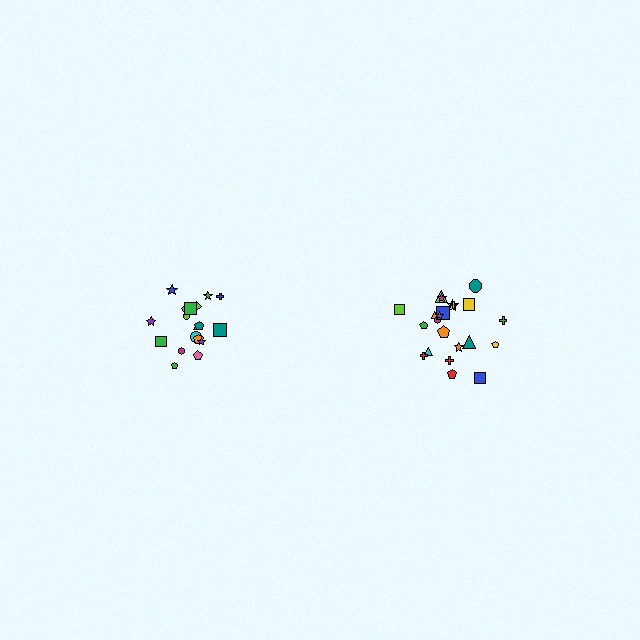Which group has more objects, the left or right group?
The right group.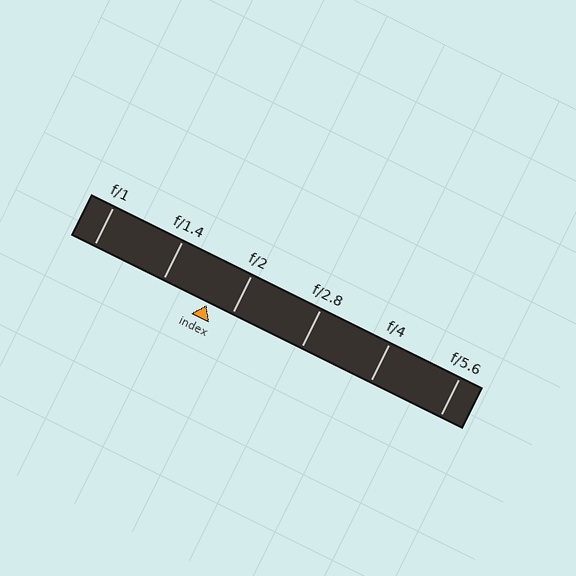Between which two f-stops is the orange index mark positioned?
The index mark is between f/1.4 and f/2.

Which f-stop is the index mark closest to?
The index mark is closest to f/2.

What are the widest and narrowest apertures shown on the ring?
The widest aperture shown is f/1 and the narrowest is f/5.6.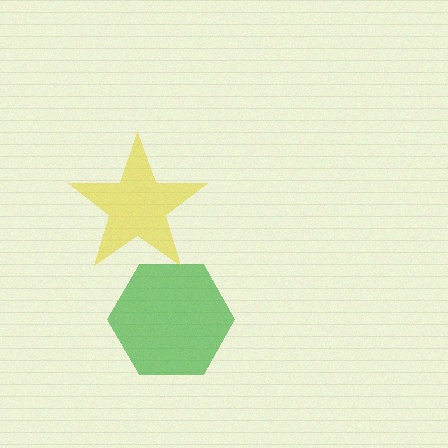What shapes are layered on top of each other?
The layered shapes are: a green hexagon, a yellow star.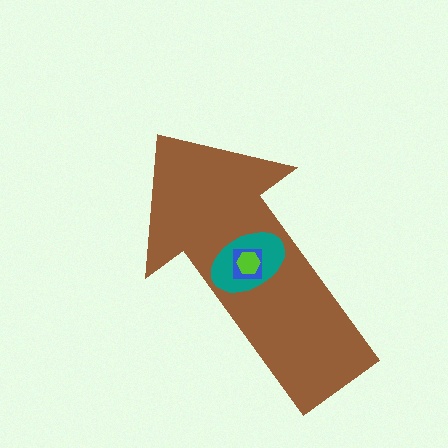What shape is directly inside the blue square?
The lime hexagon.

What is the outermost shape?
The brown arrow.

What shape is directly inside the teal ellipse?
The blue square.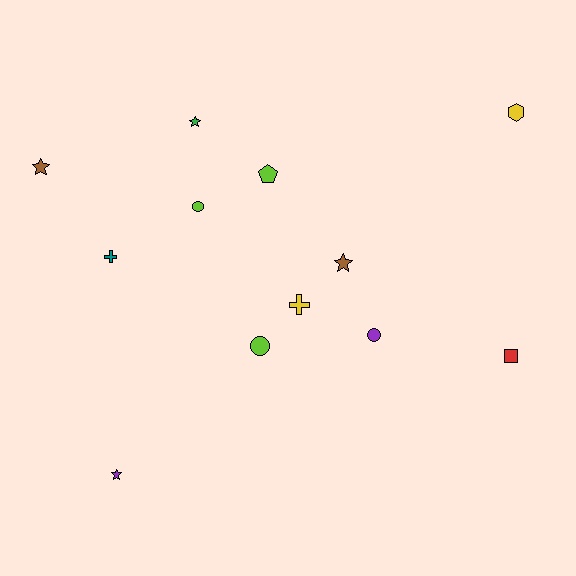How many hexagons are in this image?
There is 1 hexagon.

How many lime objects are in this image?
There are 3 lime objects.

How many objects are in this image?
There are 12 objects.